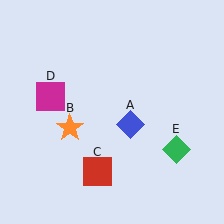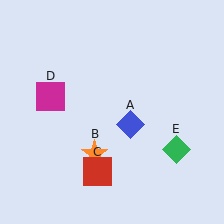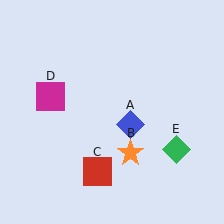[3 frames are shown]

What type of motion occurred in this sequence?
The orange star (object B) rotated counterclockwise around the center of the scene.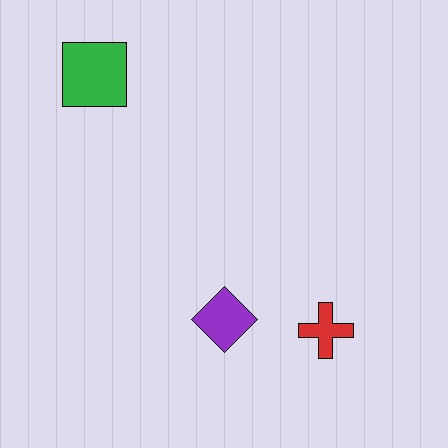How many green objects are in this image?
There is 1 green object.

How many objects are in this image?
There are 3 objects.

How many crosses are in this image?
There is 1 cross.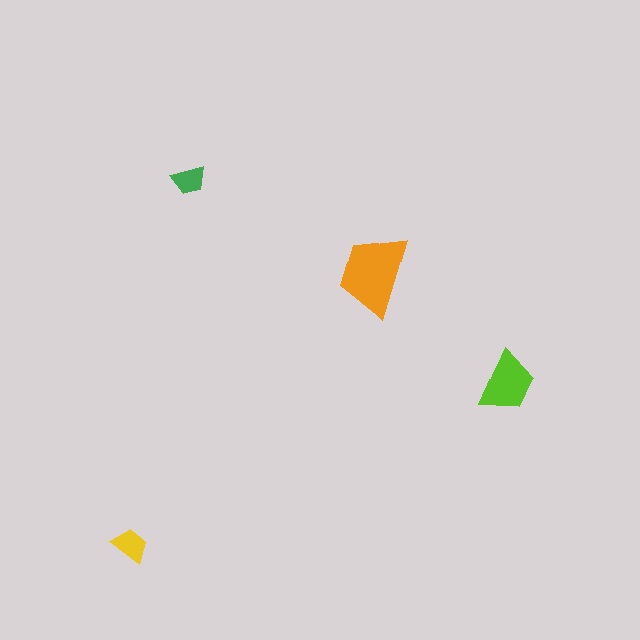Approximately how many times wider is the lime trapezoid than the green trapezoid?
About 2 times wider.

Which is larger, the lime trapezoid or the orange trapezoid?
The orange one.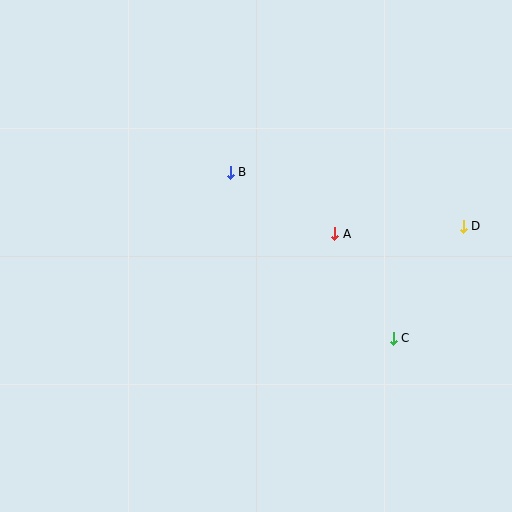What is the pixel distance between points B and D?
The distance between B and D is 239 pixels.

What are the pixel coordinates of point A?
Point A is at (335, 234).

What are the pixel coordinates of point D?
Point D is at (463, 226).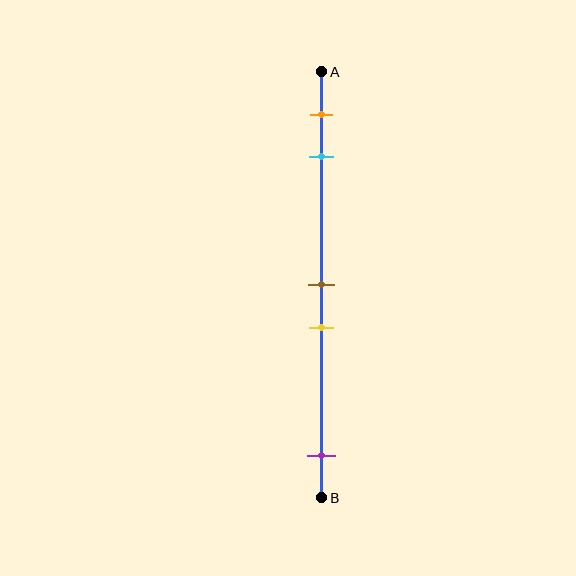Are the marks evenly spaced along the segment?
No, the marks are not evenly spaced.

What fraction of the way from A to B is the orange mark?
The orange mark is approximately 10% (0.1) of the way from A to B.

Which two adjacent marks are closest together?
The brown and yellow marks are the closest adjacent pair.